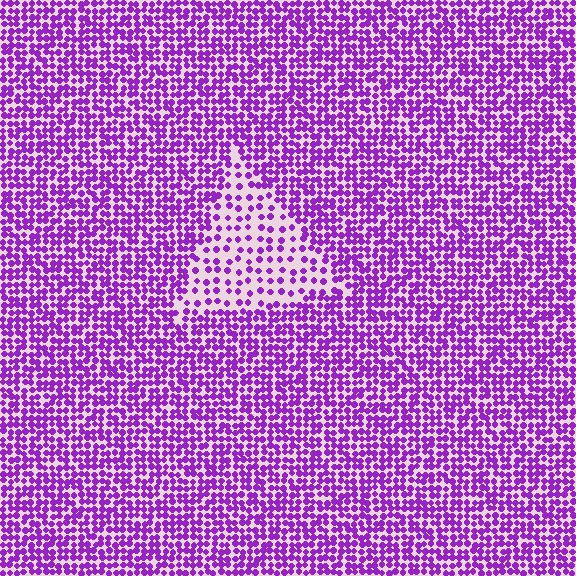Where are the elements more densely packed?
The elements are more densely packed outside the triangle boundary.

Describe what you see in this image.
The image contains small purple elements arranged at two different densities. A triangle-shaped region is visible where the elements are less densely packed than the surrounding area.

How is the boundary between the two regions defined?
The boundary is defined by a change in element density (approximately 2.3x ratio). All elements are the same color, size, and shape.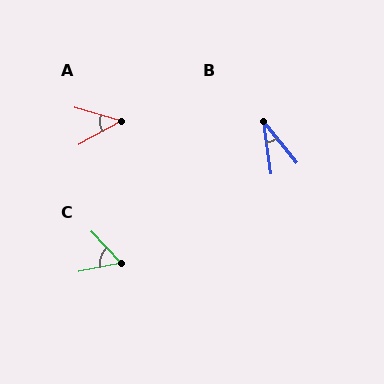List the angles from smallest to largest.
B (31°), A (46°), C (58°).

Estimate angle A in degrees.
Approximately 46 degrees.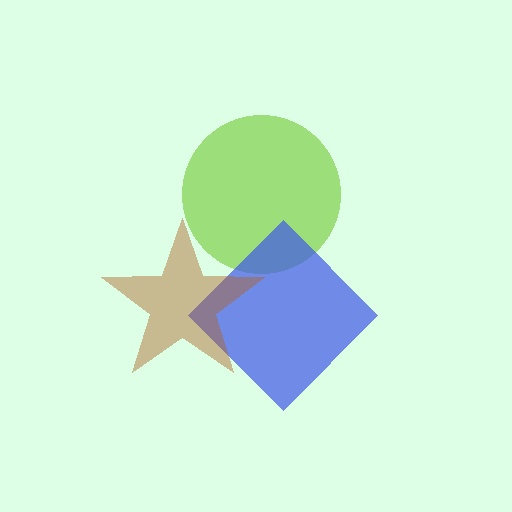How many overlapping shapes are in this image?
There are 3 overlapping shapes in the image.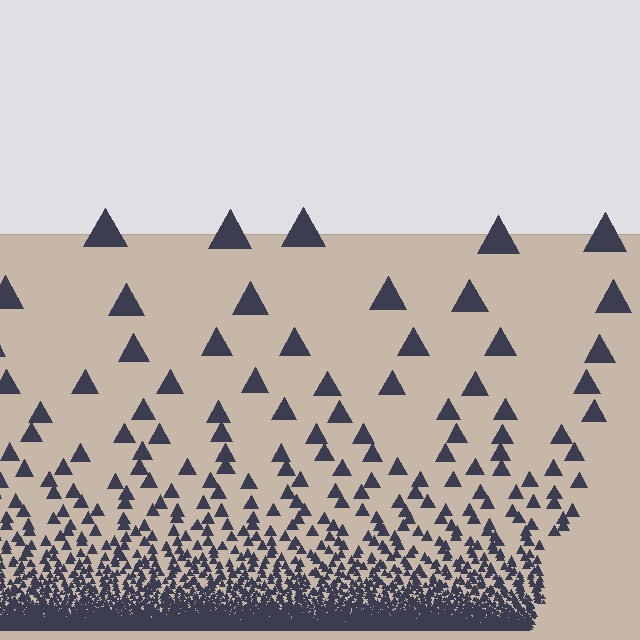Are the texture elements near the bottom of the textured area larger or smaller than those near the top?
Smaller. The gradient is inverted — elements near the bottom are smaller and denser.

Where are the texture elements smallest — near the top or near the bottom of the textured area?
Near the bottom.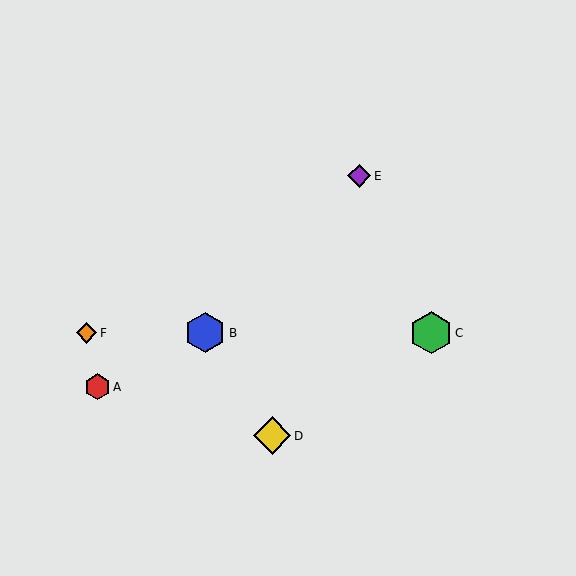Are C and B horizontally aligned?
Yes, both are at y≈333.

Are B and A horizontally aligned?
No, B is at y≈333 and A is at y≈387.